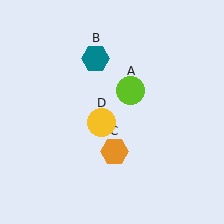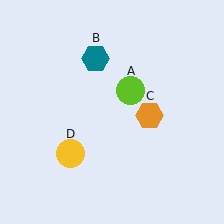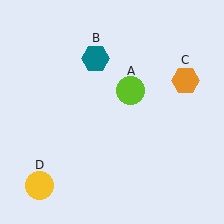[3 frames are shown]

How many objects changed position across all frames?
2 objects changed position: orange hexagon (object C), yellow circle (object D).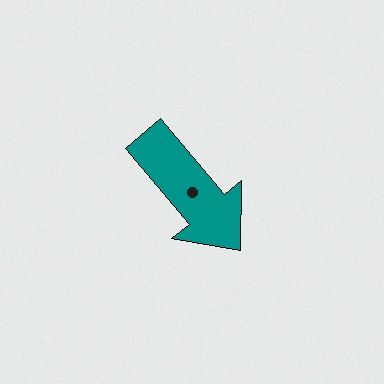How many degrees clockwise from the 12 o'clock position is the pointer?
Approximately 140 degrees.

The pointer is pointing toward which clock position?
Roughly 5 o'clock.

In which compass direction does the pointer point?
Southeast.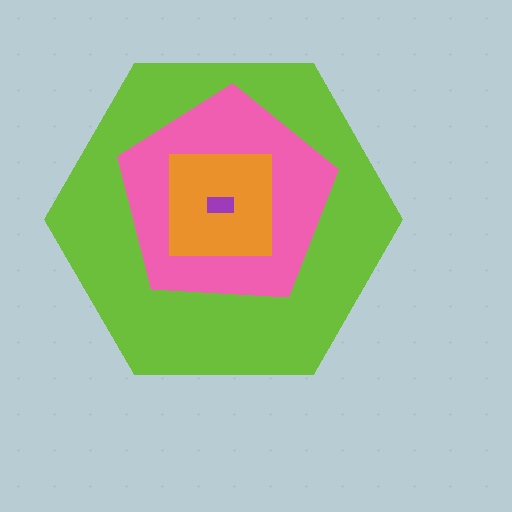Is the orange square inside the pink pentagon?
Yes.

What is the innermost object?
The purple rectangle.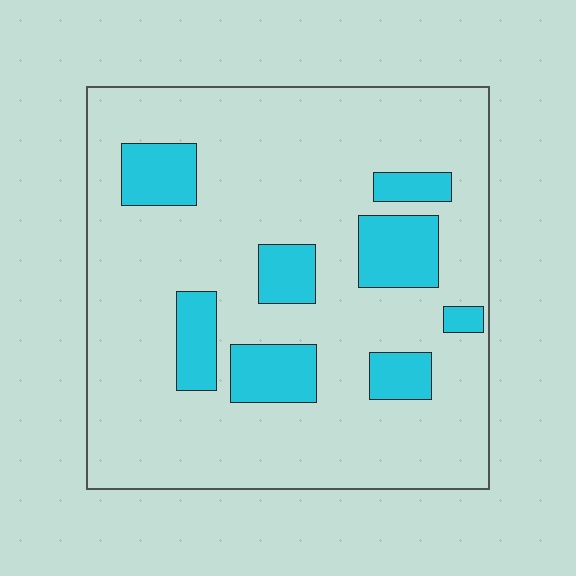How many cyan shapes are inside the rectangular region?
8.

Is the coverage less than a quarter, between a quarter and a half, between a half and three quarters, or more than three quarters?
Less than a quarter.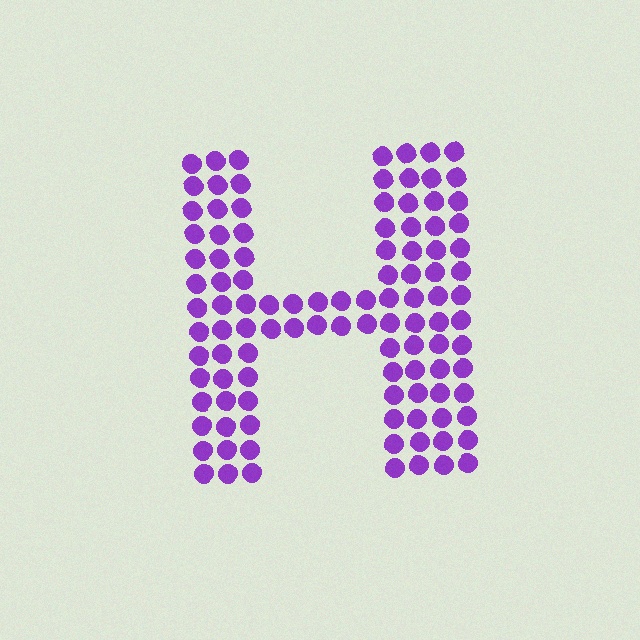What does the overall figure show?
The overall figure shows the letter H.